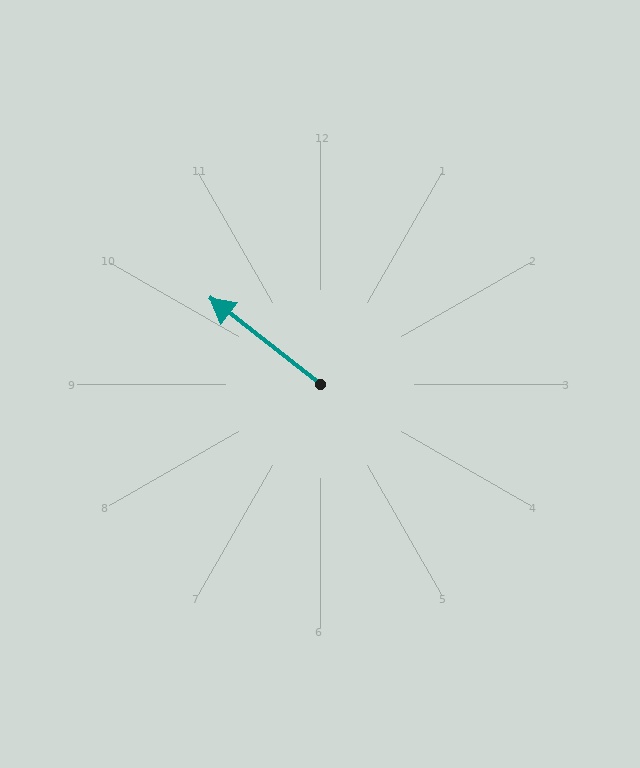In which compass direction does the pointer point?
Northwest.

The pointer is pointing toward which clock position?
Roughly 10 o'clock.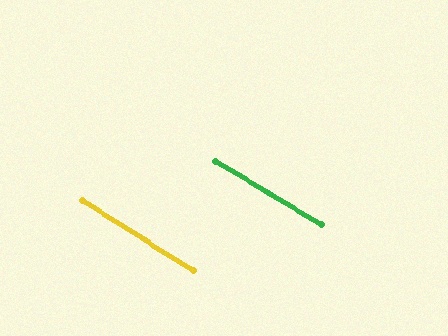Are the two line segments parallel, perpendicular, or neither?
Parallel — their directions differ by only 1.5°.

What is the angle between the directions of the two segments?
Approximately 2 degrees.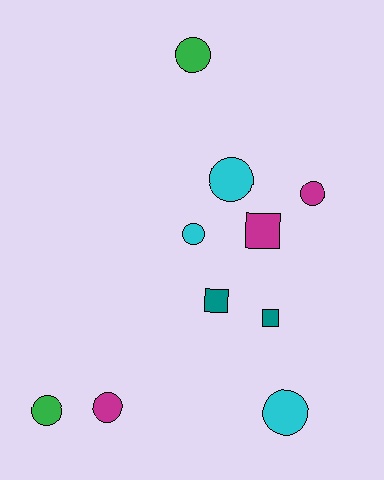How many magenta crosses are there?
There are no magenta crosses.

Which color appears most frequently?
Cyan, with 3 objects.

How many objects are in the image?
There are 10 objects.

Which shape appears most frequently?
Circle, with 7 objects.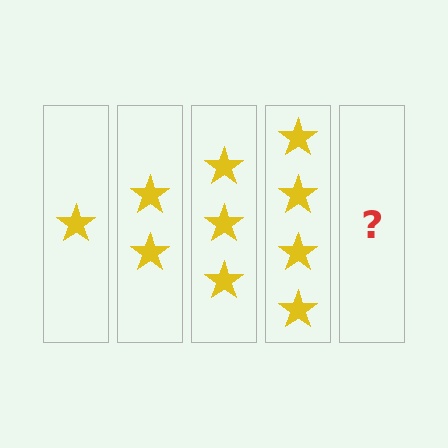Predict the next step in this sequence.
The next step is 5 stars.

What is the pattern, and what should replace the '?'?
The pattern is that each step adds one more star. The '?' should be 5 stars.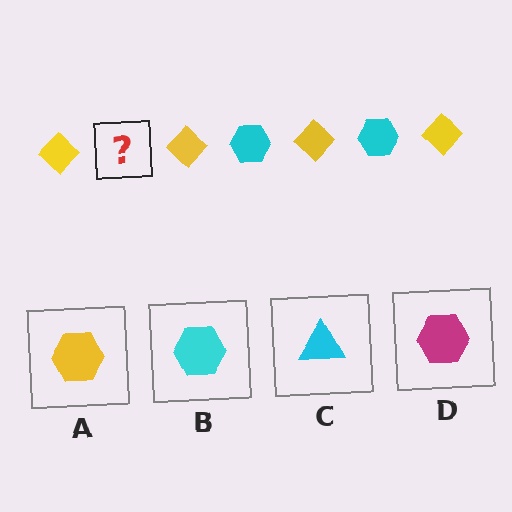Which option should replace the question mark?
Option B.